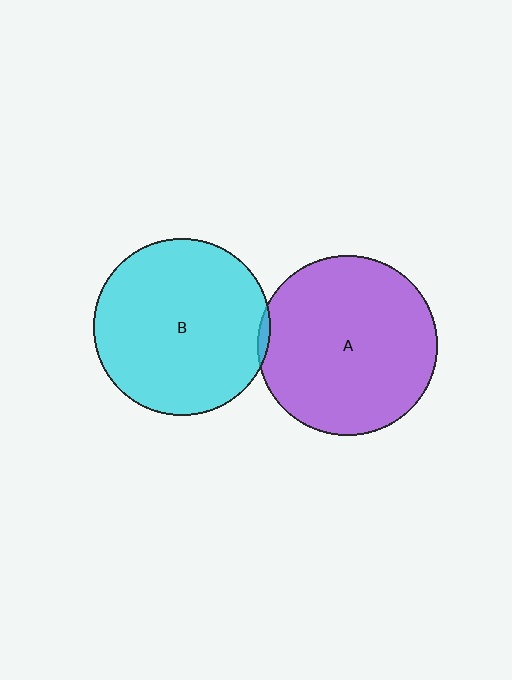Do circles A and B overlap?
Yes.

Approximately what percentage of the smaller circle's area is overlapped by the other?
Approximately 5%.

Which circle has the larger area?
Circle A (purple).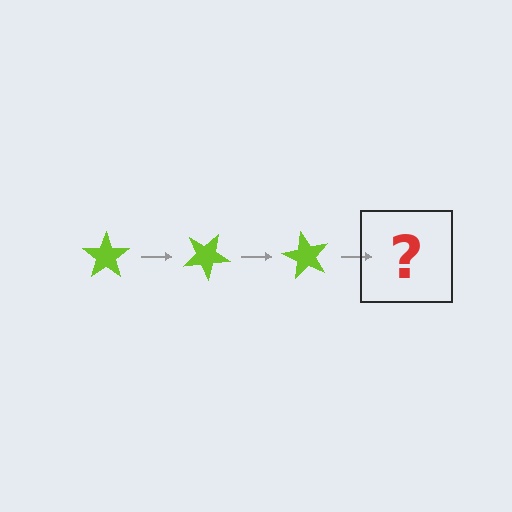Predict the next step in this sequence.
The next step is a lime star rotated 90 degrees.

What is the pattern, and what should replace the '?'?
The pattern is that the star rotates 30 degrees each step. The '?' should be a lime star rotated 90 degrees.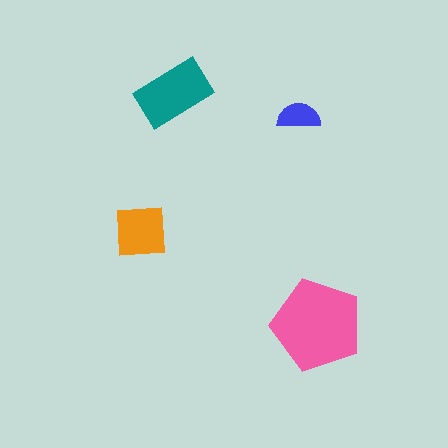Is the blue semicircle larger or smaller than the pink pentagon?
Smaller.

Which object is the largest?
The pink pentagon.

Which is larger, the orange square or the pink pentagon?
The pink pentagon.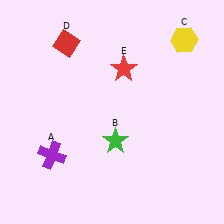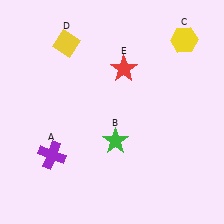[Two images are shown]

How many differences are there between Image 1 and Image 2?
There is 1 difference between the two images.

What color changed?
The diamond (D) changed from red in Image 1 to yellow in Image 2.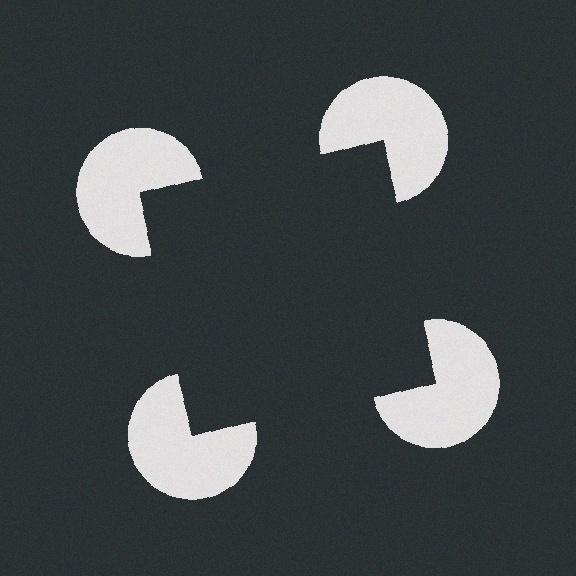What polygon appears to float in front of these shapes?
An illusory square — its edges are inferred from the aligned wedge cuts in the pac-man discs, not physically drawn.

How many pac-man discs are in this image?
There are 4 — one at each vertex of the illusory square.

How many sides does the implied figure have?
4 sides.